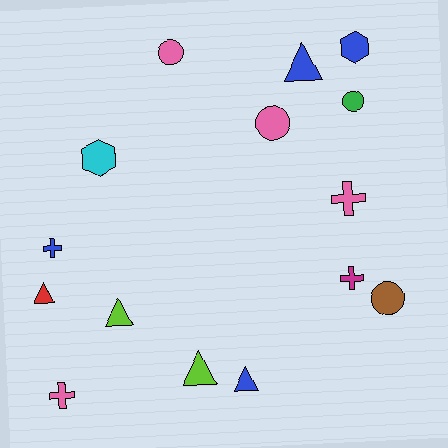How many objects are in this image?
There are 15 objects.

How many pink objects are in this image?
There are 4 pink objects.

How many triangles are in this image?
There are 5 triangles.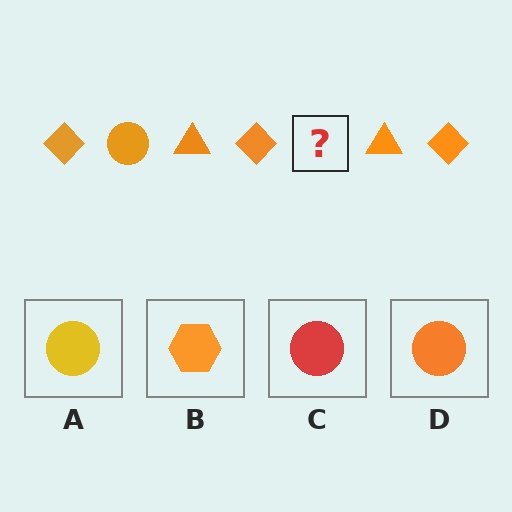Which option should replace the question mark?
Option D.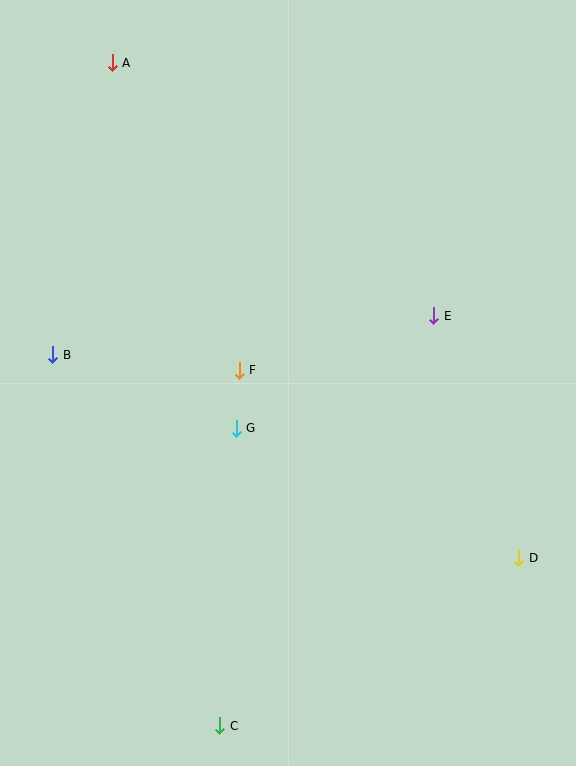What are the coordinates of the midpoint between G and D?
The midpoint between G and D is at (378, 493).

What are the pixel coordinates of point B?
Point B is at (53, 355).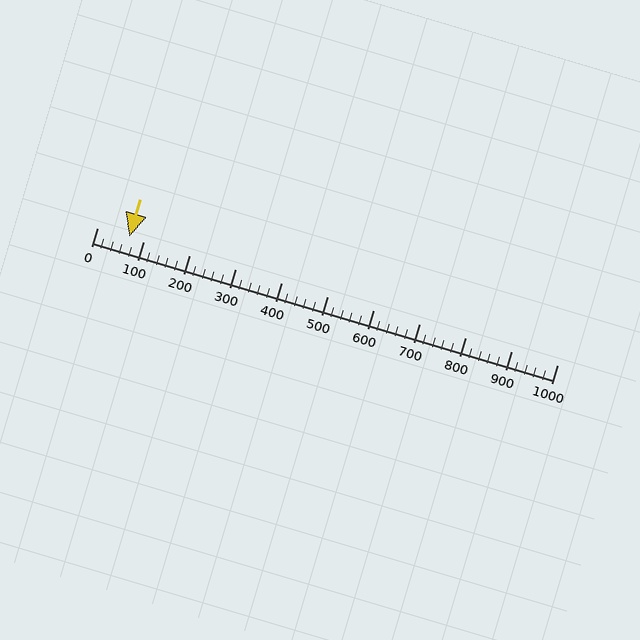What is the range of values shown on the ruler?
The ruler shows values from 0 to 1000.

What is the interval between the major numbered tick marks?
The major tick marks are spaced 100 units apart.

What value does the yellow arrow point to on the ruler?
The yellow arrow points to approximately 70.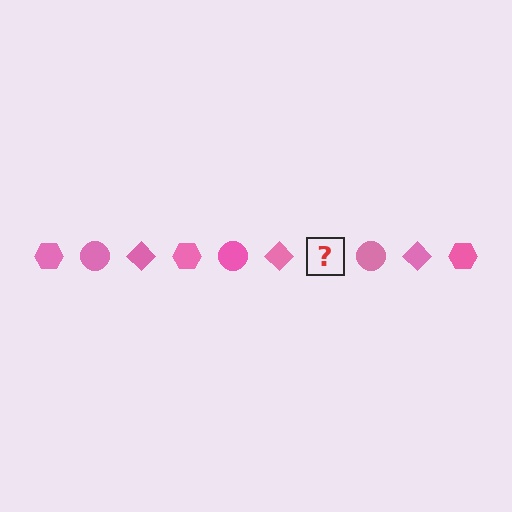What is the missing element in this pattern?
The missing element is a pink hexagon.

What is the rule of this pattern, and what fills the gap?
The rule is that the pattern cycles through hexagon, circle, diamond shapes in pink. The gap should be filled with a pink hexagon.